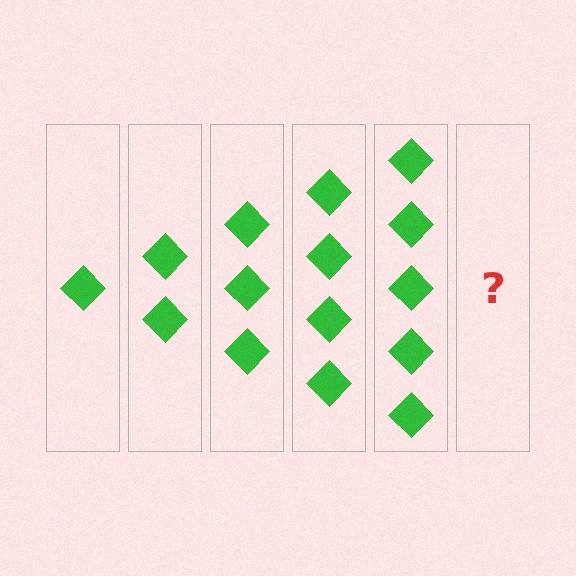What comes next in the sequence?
The next element should be 6 diamonds.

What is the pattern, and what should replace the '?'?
The pattern is that each step adds one more diamond. The '?' should be 6 diamonds.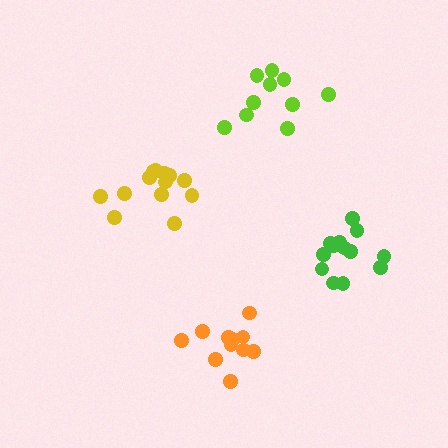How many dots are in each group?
Group 1: 13 dots, Group 2: 10 dots, Group 3: 11 dots, Group 4: 13 dots (47 total).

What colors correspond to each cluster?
The clusters are colored: yellow, lime, orange, green.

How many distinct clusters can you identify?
There are 4 distinct clusters.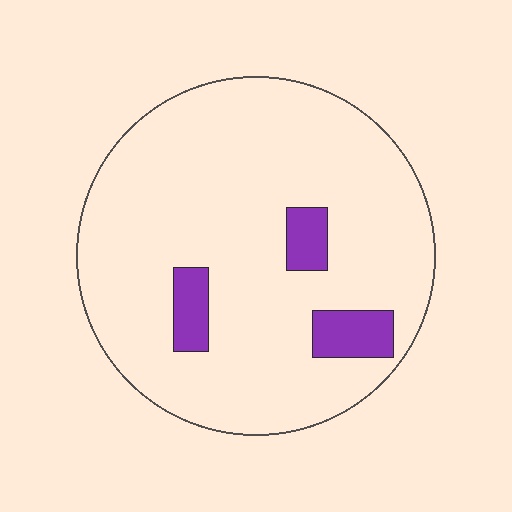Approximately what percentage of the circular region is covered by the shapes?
Approximately 10%.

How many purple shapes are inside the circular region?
3.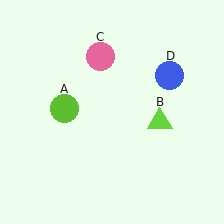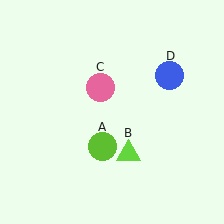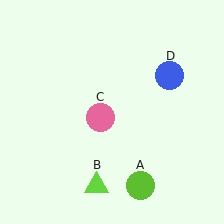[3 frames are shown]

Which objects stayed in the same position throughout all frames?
Blue circle (object D) remained stationary.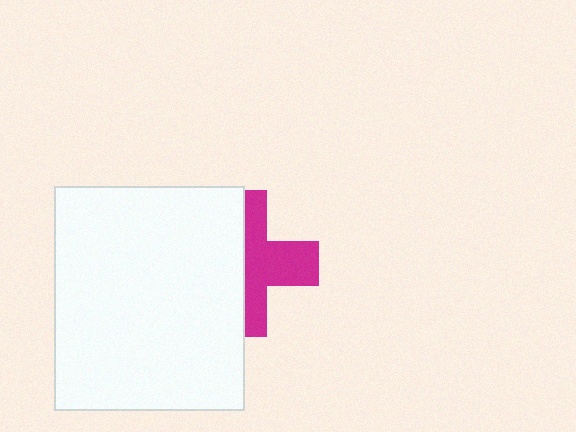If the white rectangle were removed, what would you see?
You would see the complete magenta cross.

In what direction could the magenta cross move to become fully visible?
The magenta cross could move right. That would shift it out from behind the white rectangle entirely.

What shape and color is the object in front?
The object in front is a white rectangle.